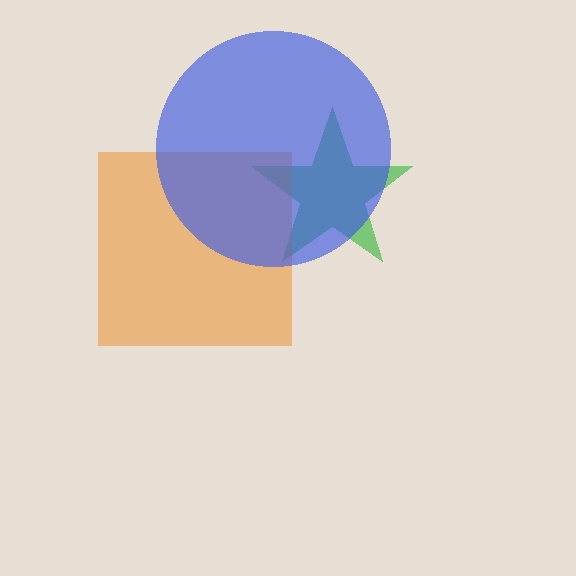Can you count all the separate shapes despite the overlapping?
Yes, there are 3 separate shapes.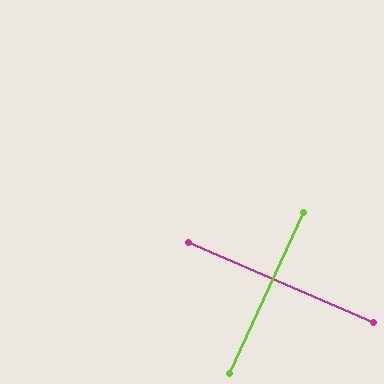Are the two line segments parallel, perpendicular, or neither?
Perpendicular — they meet at approximately 89°.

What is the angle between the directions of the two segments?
Approximately 89 degrees.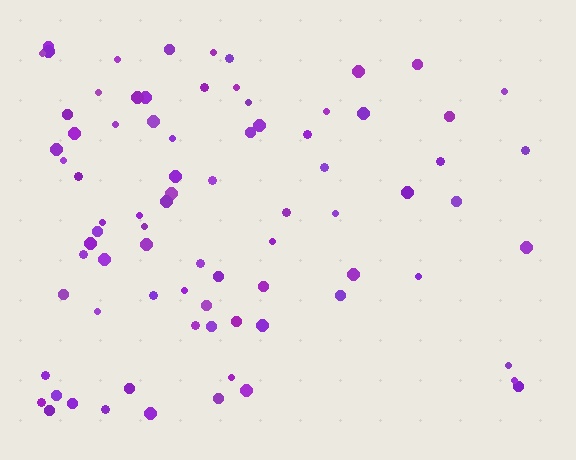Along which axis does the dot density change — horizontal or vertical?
Horizontal.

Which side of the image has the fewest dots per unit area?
The right.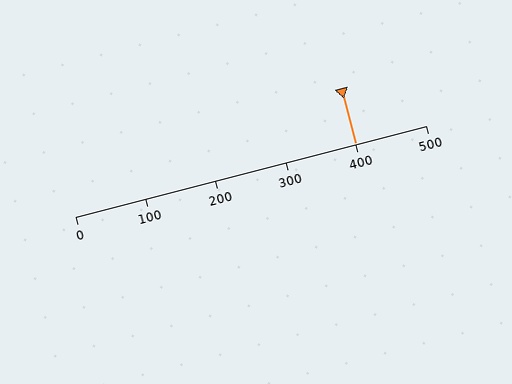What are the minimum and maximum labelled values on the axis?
The axis runs from 0 to 500.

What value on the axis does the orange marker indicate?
The marker indicates approximately 400.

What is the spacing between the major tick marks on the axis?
The major ticks are spaced 100 apart.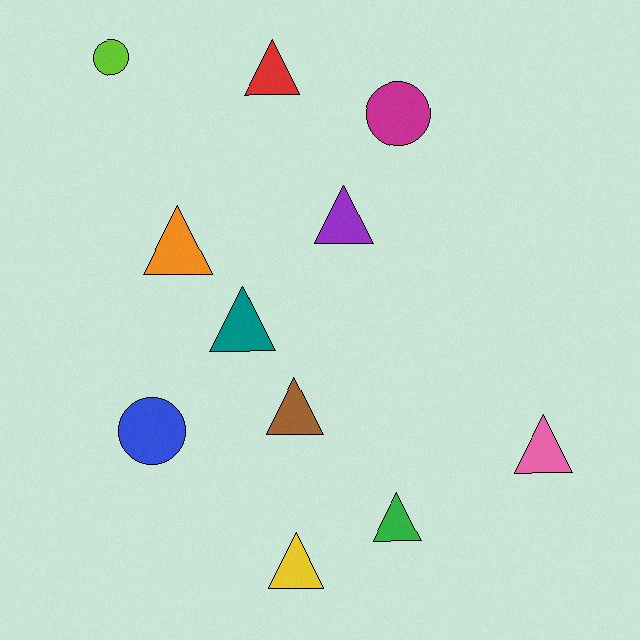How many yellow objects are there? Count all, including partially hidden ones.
There is 1 yellow object.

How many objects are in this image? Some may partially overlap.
There are 11 objects.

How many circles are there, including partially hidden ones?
There are 3 circles.